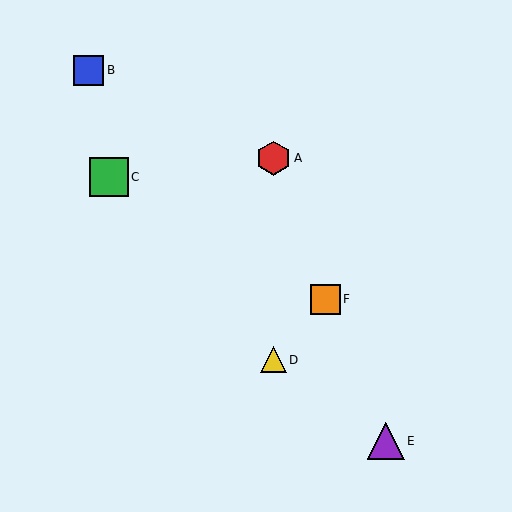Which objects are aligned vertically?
Objects A, D are aligned vertically.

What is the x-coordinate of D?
Object D is at x≈274.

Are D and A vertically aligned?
Yes, both are at x≈274.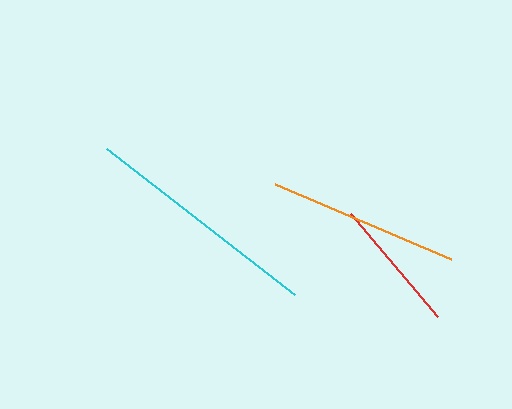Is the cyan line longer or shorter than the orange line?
The cyan line is longer than the orange line.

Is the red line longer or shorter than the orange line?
The orange line is longer than the red line.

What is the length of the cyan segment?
The cyan segment is approximately 239 pixels long.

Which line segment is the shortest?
The red line is the shortest at approximately 135 pixels.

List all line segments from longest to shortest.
From longest to shortest: cyan, orange, red.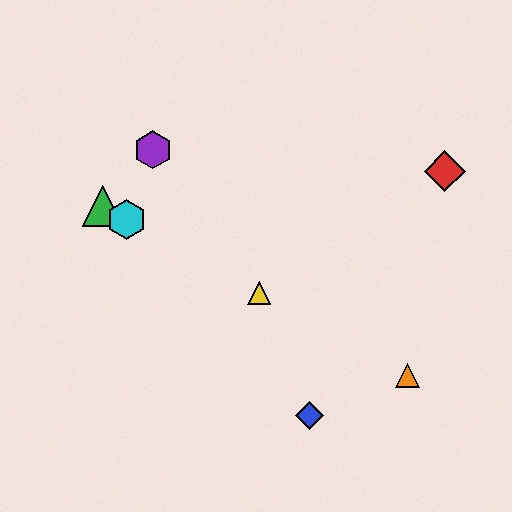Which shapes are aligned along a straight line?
The green triangle, the yellow triangle, the orange triangle, the cyan hexagon are aligned along a straight line.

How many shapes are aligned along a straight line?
4 shapes (the green triangle, the yellow triangle, the orange triangle, the cyan hexagon) are aligned along a straight line.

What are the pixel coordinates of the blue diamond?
The blue diamond is at (310, 415).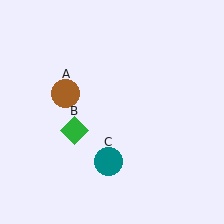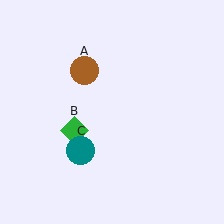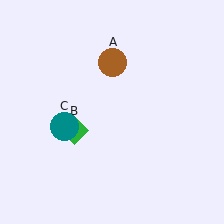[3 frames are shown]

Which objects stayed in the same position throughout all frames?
Green diamond (object B) remained stationary.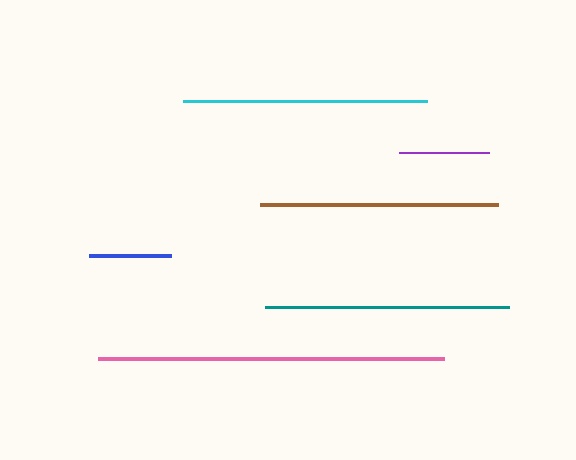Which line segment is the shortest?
The blue line is the shortest at approximately 81 pixels.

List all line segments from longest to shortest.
From longest to shortest: pink, cyan, teal, brown, purple, blue.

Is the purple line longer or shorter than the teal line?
The teal line is longer than the purple line.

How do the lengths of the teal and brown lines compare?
The teal and brown lines are approximately the same length.